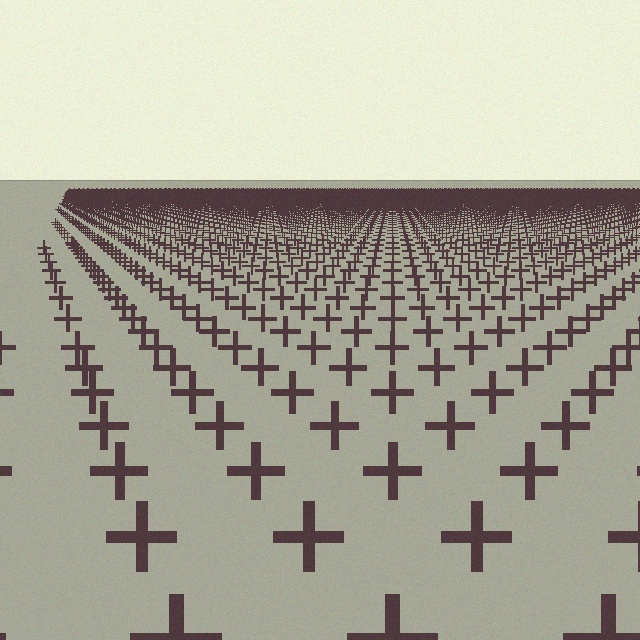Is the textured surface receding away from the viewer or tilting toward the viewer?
The surface is receding away from the viewer. Texture elements get smaller and denser toward the top.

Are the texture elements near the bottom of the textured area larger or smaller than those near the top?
Larger. Near the bottom, elements are closer to the viewer and appear at a bigger on-screen size.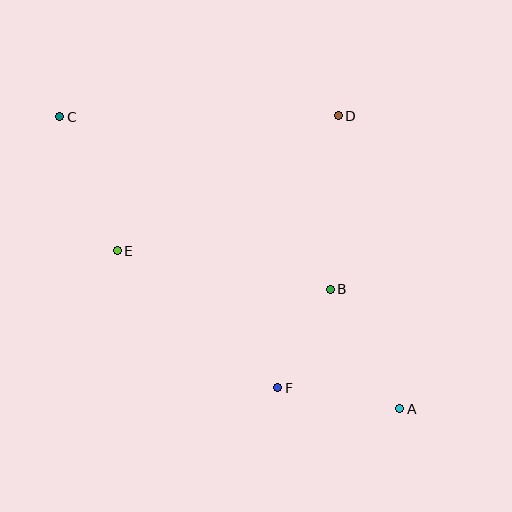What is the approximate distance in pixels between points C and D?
The distance between C and D is approximately 278 pixels.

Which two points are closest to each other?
Points B and F are closest to each other.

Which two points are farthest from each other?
Points A and C are farthest from each other.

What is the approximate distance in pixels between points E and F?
The distance between E and F is approximately 211 pixels.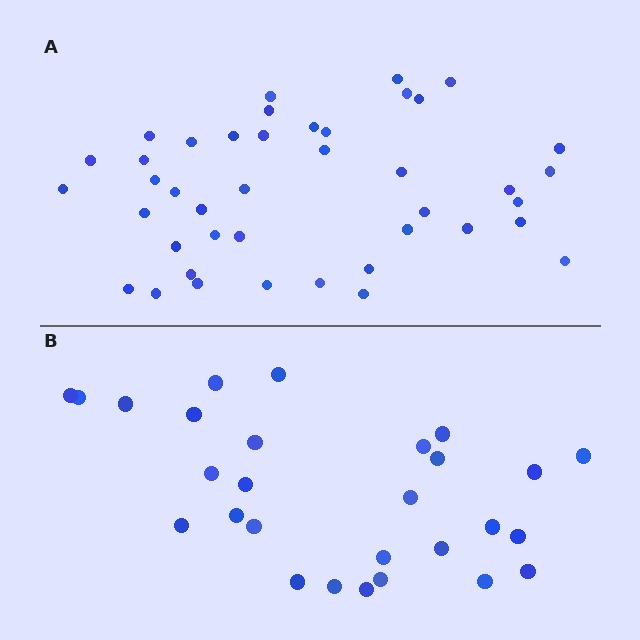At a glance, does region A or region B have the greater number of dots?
Region A (the top region) has more dots.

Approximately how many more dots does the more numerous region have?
Region A has approximately 15 more dots than region B.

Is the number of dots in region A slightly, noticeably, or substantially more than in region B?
Region A has substantially more. The ratio is roughly 1.5 to 1.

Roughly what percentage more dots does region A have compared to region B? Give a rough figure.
About 50% more.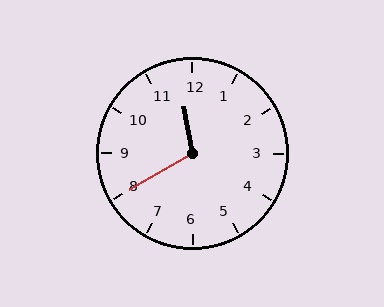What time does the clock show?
11:40.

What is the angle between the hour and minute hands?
Approximately 110 degrees.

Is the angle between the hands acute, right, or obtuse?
It is obtuse.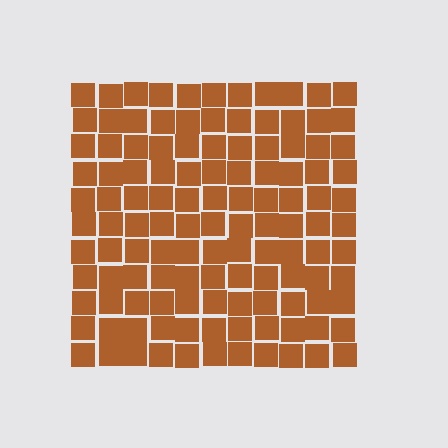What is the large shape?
The large shape is a square.